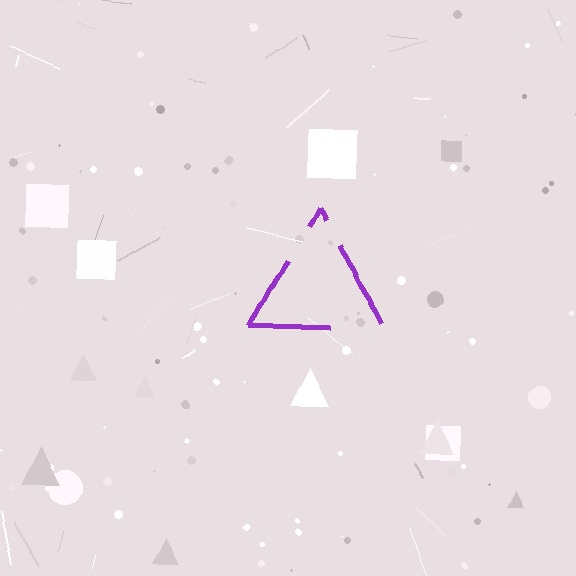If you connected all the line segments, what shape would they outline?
They would outline a triangle.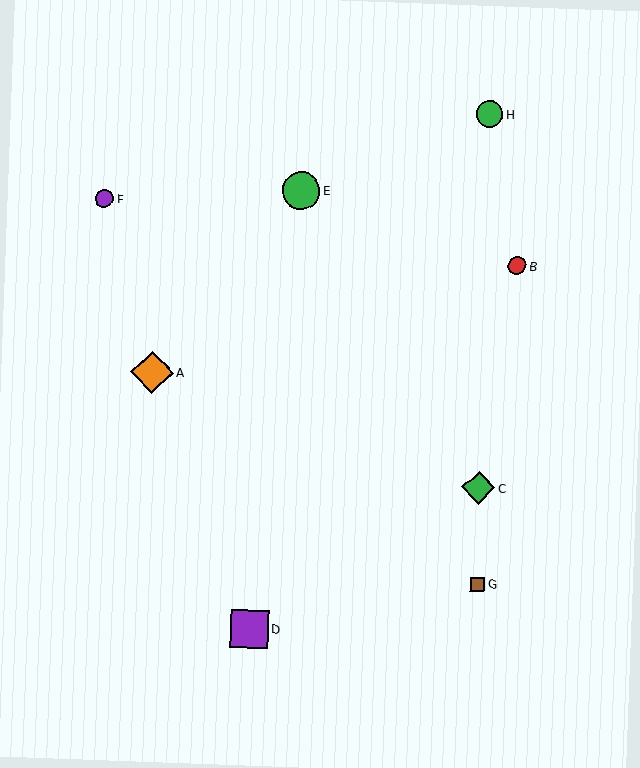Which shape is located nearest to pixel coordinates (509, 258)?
The red circle (labeled B) at (517, 266) is nearest to that location.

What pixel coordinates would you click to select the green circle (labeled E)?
Click at (301, 190) to select the green circle E.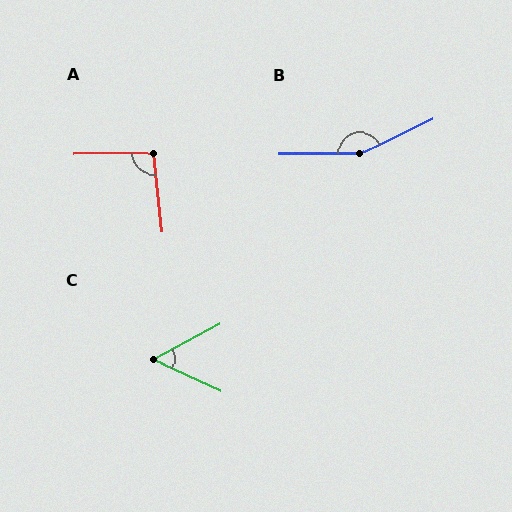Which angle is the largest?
B, at approximately 154 degrees.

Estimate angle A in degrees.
Approximately 95 degrees.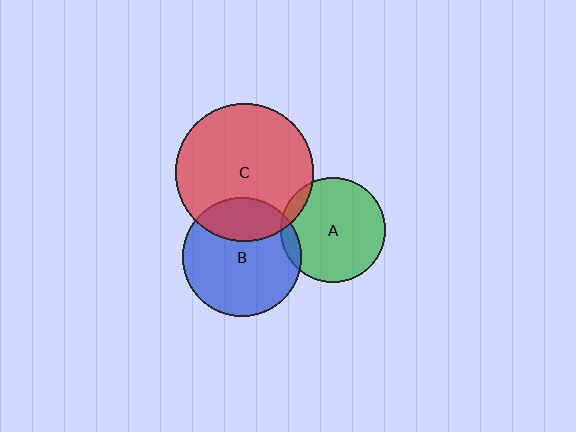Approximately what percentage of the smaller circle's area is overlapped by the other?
Approximately 10%.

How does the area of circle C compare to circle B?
Approximately 1.3 times.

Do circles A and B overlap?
Yes.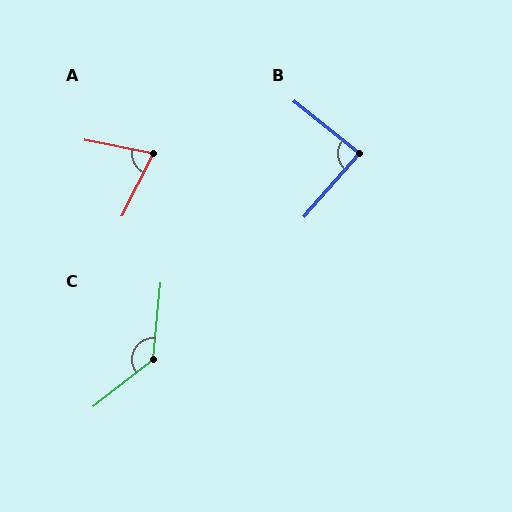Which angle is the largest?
C, at approximately 133 degrees.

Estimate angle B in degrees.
Approximately 88 degrees.